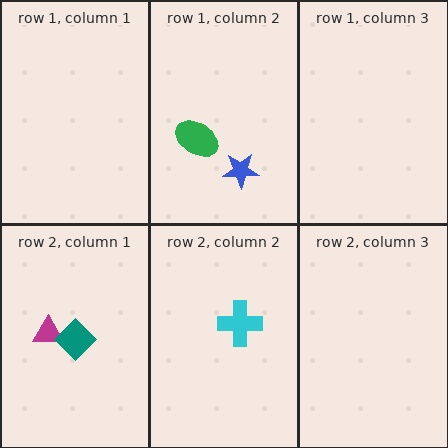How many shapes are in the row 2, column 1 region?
2.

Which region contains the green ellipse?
The row 1, column 2 region.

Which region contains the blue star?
The row 1, column 2 region.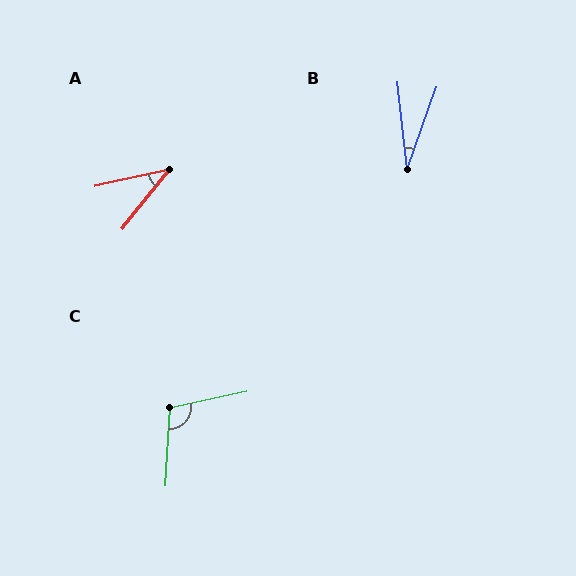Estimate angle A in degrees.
Approximately 39 degrees.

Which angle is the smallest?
B, at approximately 26 degrees.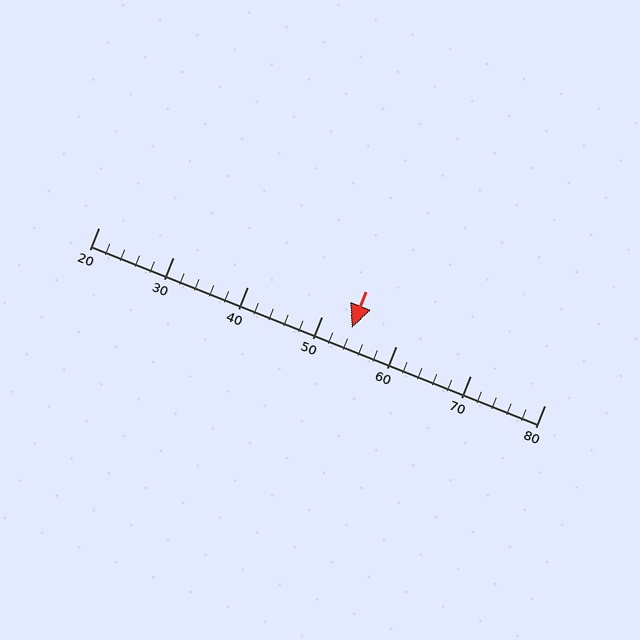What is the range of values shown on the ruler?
The ruler shows values from 20 to 80.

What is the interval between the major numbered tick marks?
The major tick marks are spaced 10 units apart.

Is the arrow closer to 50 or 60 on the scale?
The arrow is closer to 50.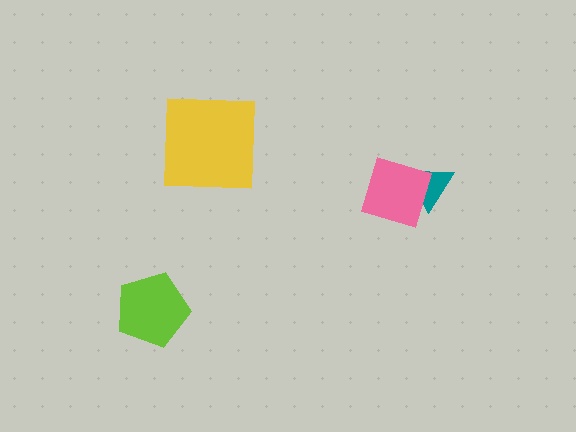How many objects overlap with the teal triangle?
1 object overlaps with the teal triangle.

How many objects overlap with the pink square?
1 object overlaps with the pink square.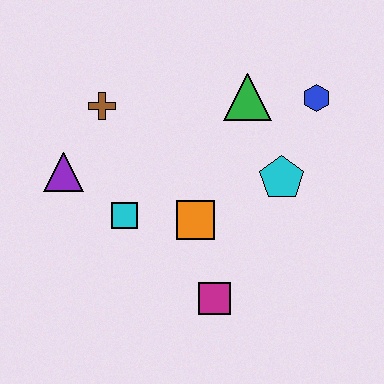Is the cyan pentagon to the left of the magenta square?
No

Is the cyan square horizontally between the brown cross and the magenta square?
Yes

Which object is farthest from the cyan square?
The blue hexagon is farthest from the cyan square.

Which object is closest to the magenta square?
The orange square is closest to the magenta square.